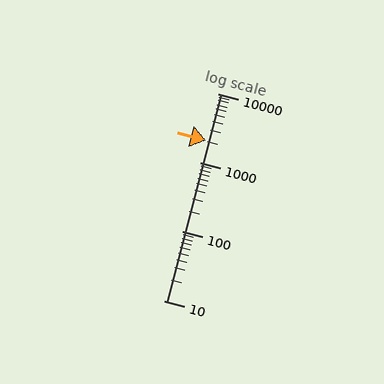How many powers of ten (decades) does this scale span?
The scale spans 3 decades, from 10 to 10000.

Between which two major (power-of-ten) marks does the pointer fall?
The pointer is between 1000 and 10000.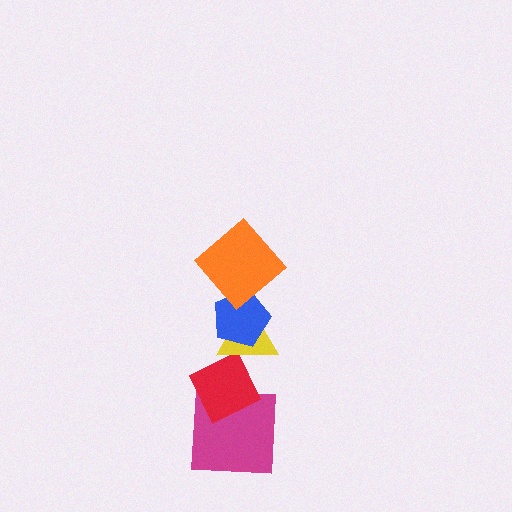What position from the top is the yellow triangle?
The yellow triangle is 3rd from the top.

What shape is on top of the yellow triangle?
The blue pentagon is on top of the yellow triangle.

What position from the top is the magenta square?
The magenta square is 5th from the top.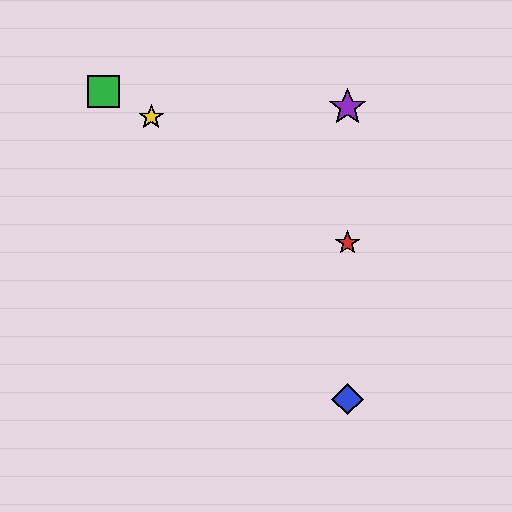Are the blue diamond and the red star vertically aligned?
Yes, both are at x≈347.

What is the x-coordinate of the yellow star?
The yellow star is at x≈151.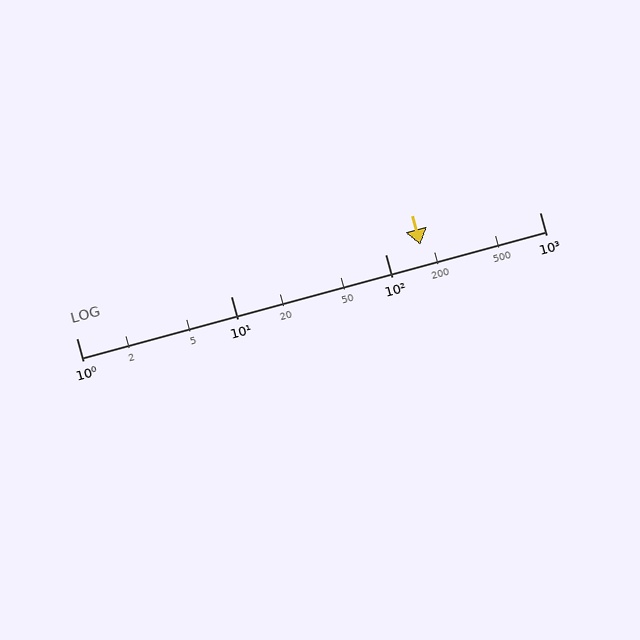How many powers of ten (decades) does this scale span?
The scale spans 3 decades, from 1 to 1000.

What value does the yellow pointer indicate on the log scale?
The pointer indicates approximately 170.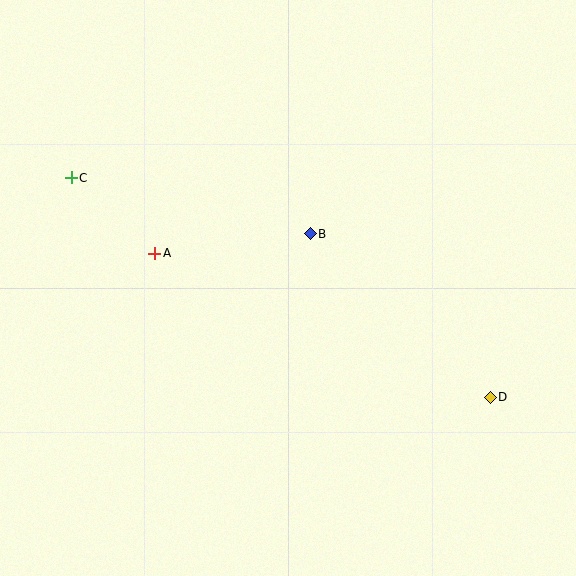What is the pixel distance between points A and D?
The distance between A and D is 365 pixels.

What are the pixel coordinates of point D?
Point D is at (490, 397).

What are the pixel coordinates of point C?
Point C is at (71, 178).